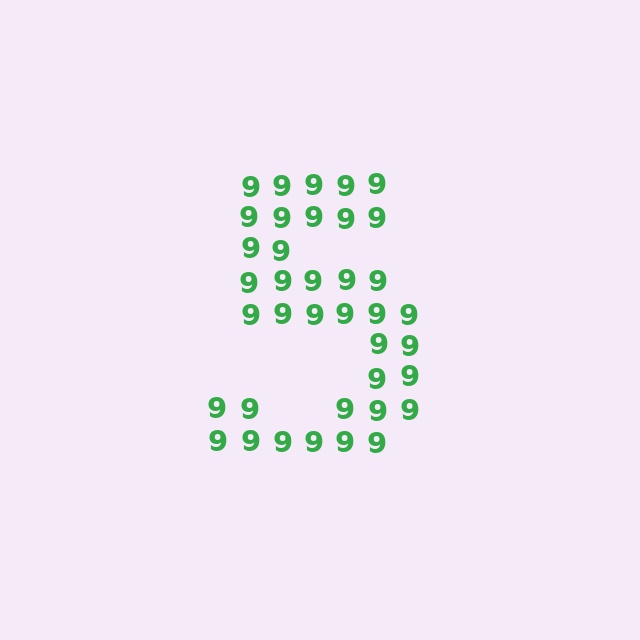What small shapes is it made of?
It is made of small digit 9's.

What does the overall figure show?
The overall figure shows the digit 5.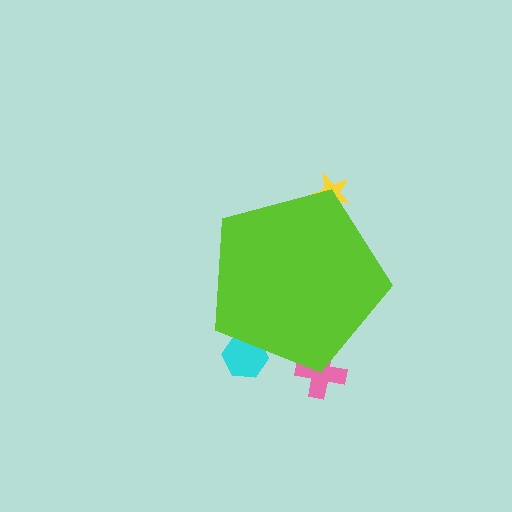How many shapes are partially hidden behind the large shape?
3 shapes are partially hidden.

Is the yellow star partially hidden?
Yes, the yellow star is partially hidden behind the lime pentagon.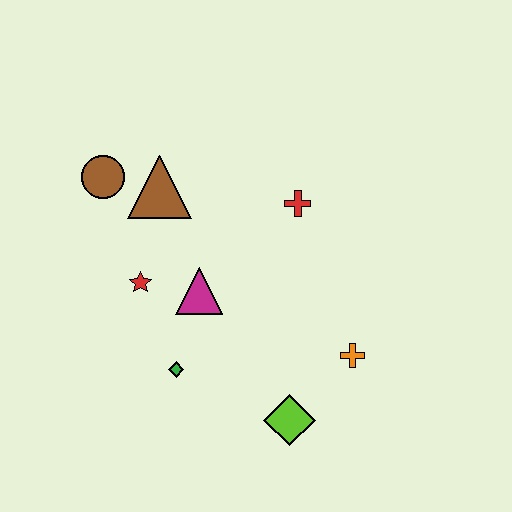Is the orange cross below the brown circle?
Yes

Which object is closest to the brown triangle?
The brown circle is closest to the brown triangle.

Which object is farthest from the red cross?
The lime diamond is farthest from the red cross.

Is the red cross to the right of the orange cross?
No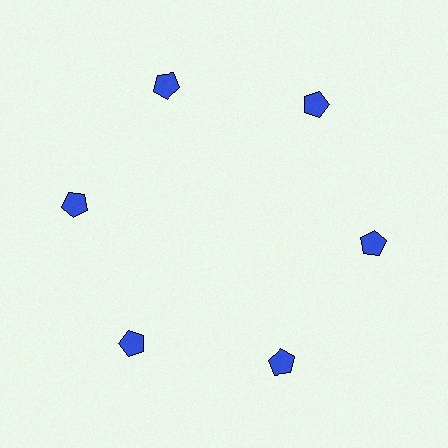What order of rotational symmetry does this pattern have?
This pattern has 6-fold rotational symmetry.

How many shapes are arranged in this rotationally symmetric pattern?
There are 6 shapes, arranged in 6 groups of 1.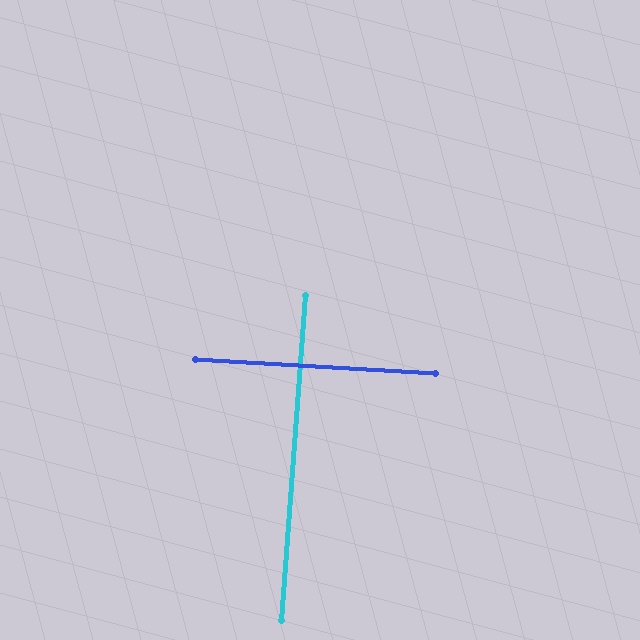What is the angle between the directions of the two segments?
Approximately 89 degrees.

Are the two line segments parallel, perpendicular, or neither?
Perpendicular — they meet at approximately 89°.